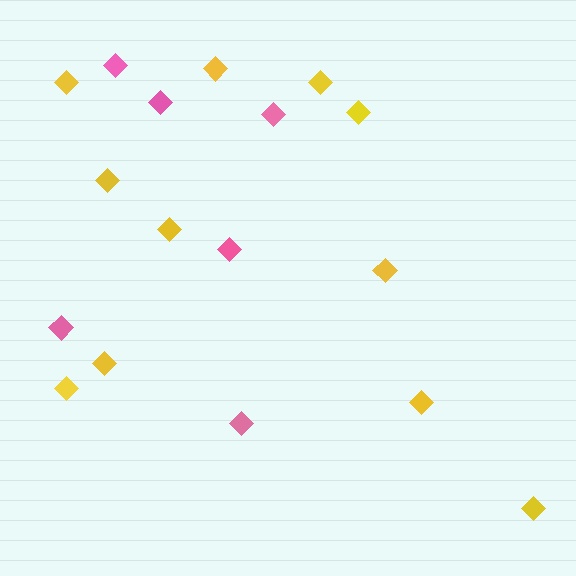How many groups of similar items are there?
There are 2 groups: one group of pink diamonds (6) and one group of yellow diamonds (11).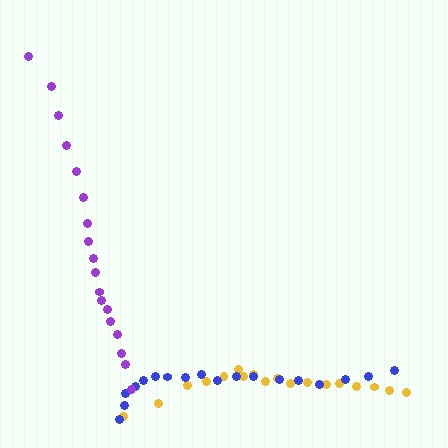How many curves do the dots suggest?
There are 3 distinct paths.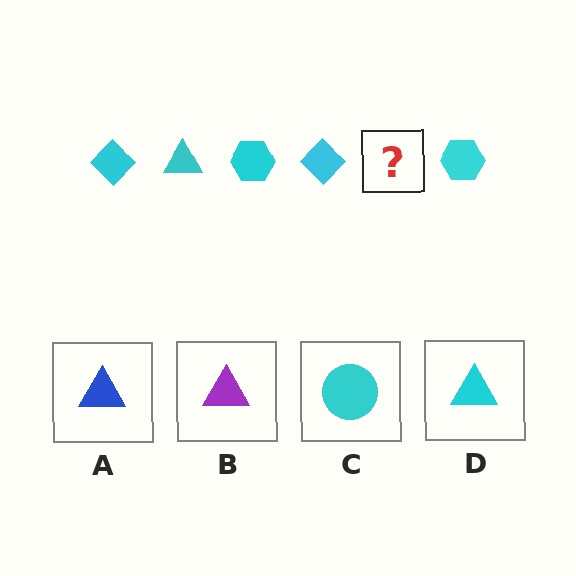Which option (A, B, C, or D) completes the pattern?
D.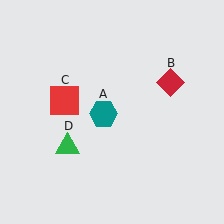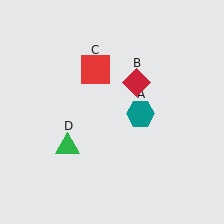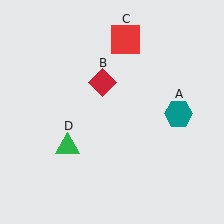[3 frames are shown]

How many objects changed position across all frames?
3 objects changed position: teal hexagon (object A), red diamond (object B), red square (object C).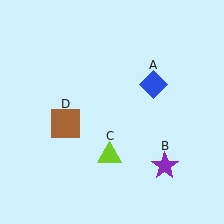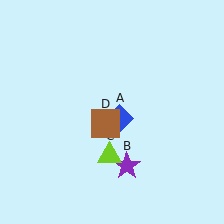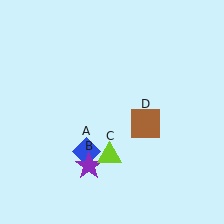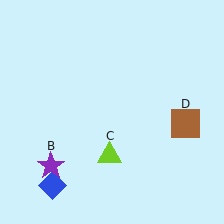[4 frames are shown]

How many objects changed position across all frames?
3 objects changed position: blue diamond (object A), purple star (object B), brown square (object D).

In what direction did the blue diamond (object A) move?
The blue diamond (object A) moved down and to the left.